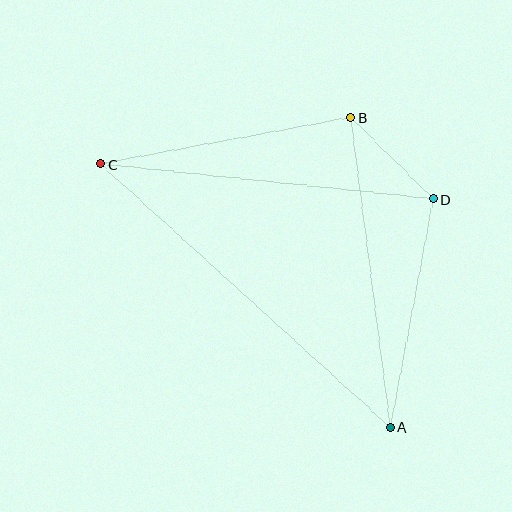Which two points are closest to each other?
Points B and D are closest to each other.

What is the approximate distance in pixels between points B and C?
The distance between B and C is approximately 255 pixels.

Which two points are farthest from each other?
Points A and C are farthest from each other.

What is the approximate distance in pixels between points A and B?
The distance between A and B is approximately 312 pixels.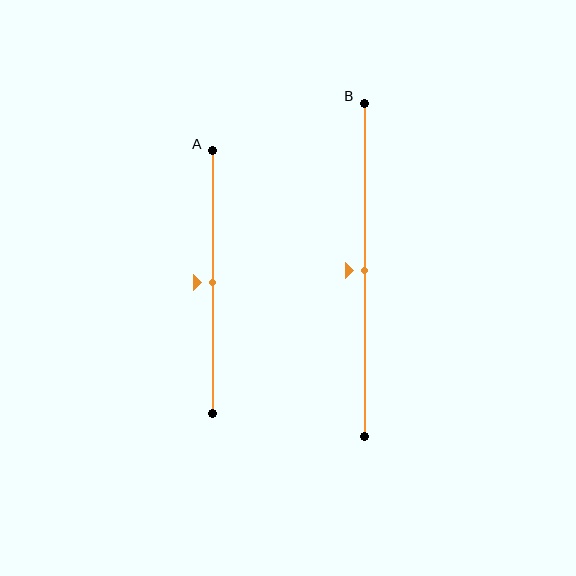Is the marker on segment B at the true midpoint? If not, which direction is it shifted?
Yes, the marker on segment B is at the true midpoint.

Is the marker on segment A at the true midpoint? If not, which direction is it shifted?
Yes, the marker on segment A is at the true midpoint.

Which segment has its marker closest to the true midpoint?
Segment A has its marker closest to the true midpoint.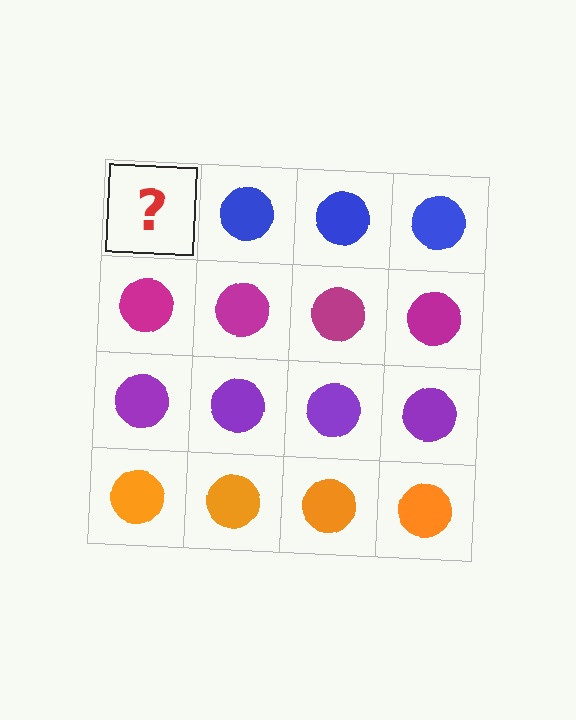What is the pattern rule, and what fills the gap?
The rule is that each row has a consistent color. The gap should be filled with a blue circle.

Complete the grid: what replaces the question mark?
The question mark should be replaced with a blue circle.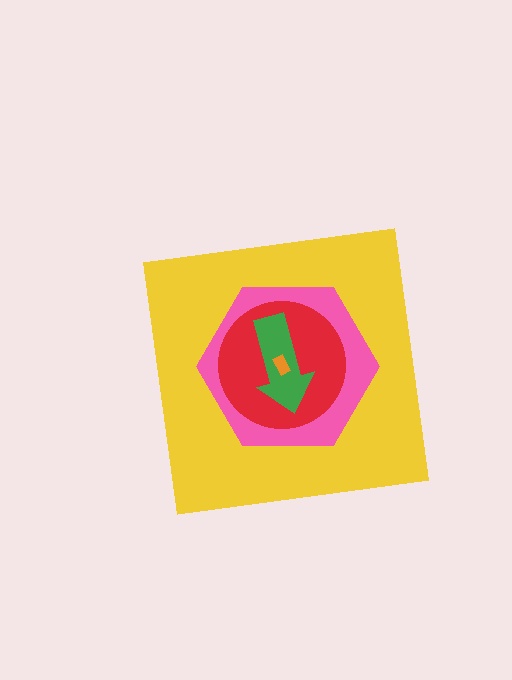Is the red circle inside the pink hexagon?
Yes.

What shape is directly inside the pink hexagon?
The red circle.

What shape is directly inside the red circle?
The green arrow.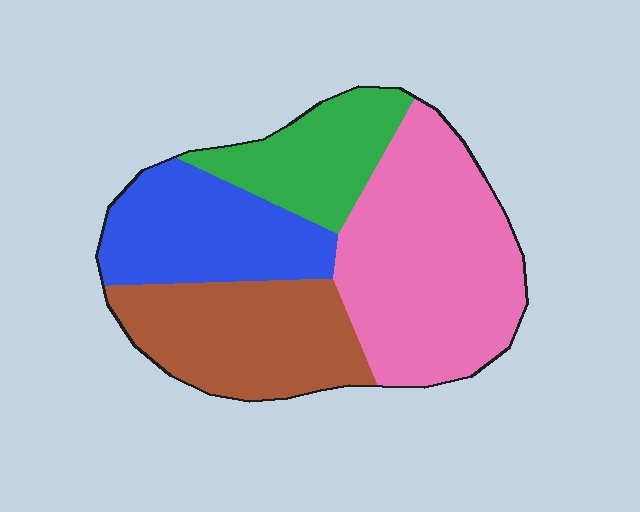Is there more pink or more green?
Pink.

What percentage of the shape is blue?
Blue covers 21% of the shape.